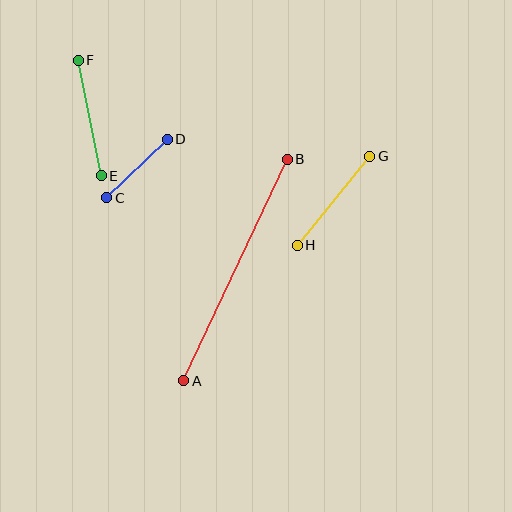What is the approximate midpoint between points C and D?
The midpoint is at approximately (137, 169) pixels.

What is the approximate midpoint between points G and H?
The midpoint is at approximately (333, 201) pixels.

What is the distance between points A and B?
The distance is approximately 245 pixels.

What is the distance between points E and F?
The distance is approximately 118 pixels.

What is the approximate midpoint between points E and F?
The midpoint is at approximately (90, 118) pixels.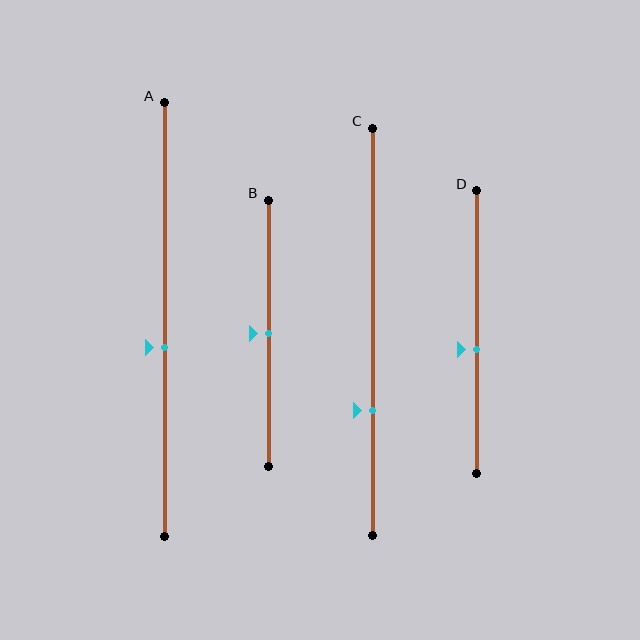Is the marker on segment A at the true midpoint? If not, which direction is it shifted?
No, the marker on segment A is shifted downward by about 6% of the segment length.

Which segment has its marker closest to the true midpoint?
Segment B has its marker closest to the true midpoint.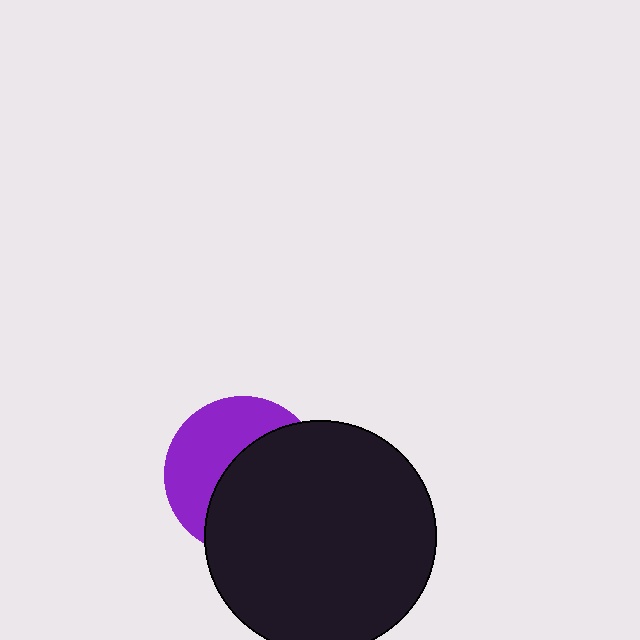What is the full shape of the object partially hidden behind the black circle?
The partially hidden object is a purple circle.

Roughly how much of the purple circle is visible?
A small part of it is visible (roughly 44%).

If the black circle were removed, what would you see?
You would see the complete purple circle.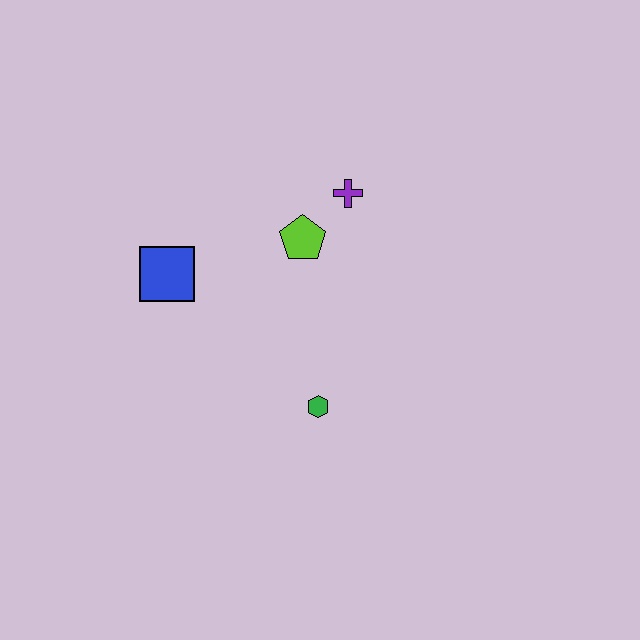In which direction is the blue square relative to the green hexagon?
The blue square is to the left of the green hexagon.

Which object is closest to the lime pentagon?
The purple cross is closest to the lime pentagon.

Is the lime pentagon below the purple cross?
Yes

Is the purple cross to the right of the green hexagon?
Yes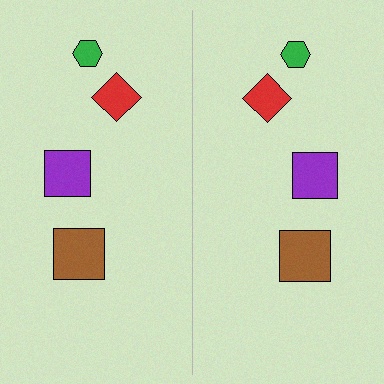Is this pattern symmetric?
Yes, this pattern has bilateral (reflection) symmetry.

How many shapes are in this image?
There are 8 shapes in this image.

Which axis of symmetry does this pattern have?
The pattern has a vertical axis of symmetry running through the center of the image.